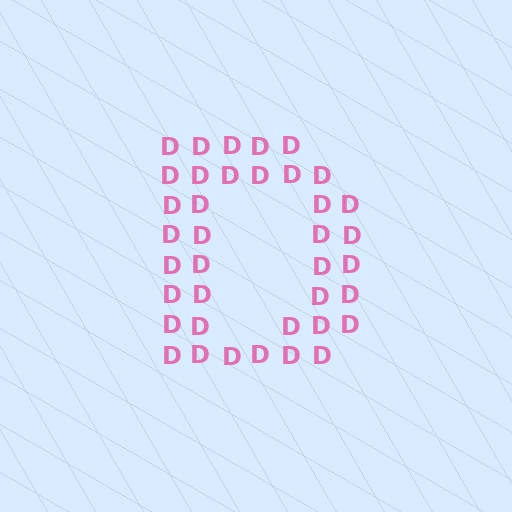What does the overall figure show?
The overall figure shows the letter D.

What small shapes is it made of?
It is made of small letter D's.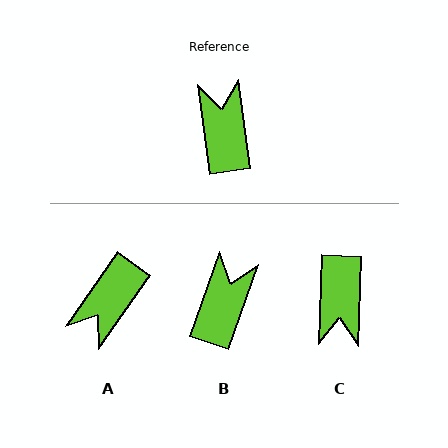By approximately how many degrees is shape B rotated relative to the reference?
Approximately 27 degrees clockwise.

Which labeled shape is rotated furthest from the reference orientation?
C, about 170 degrees away.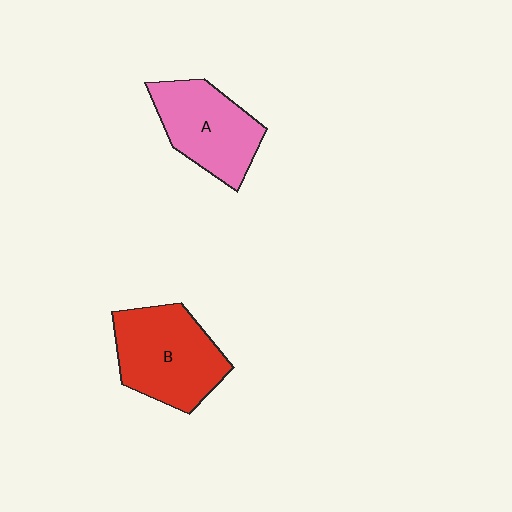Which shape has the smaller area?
Shape A (pink).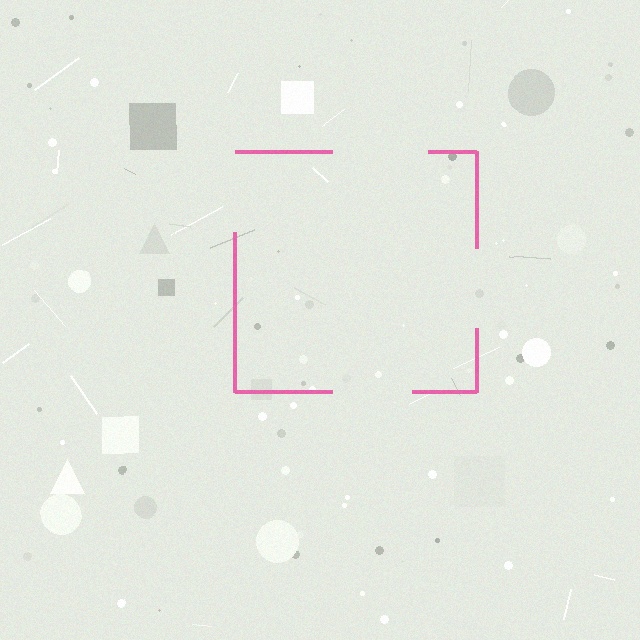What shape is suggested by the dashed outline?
The dashed outline suggests a square.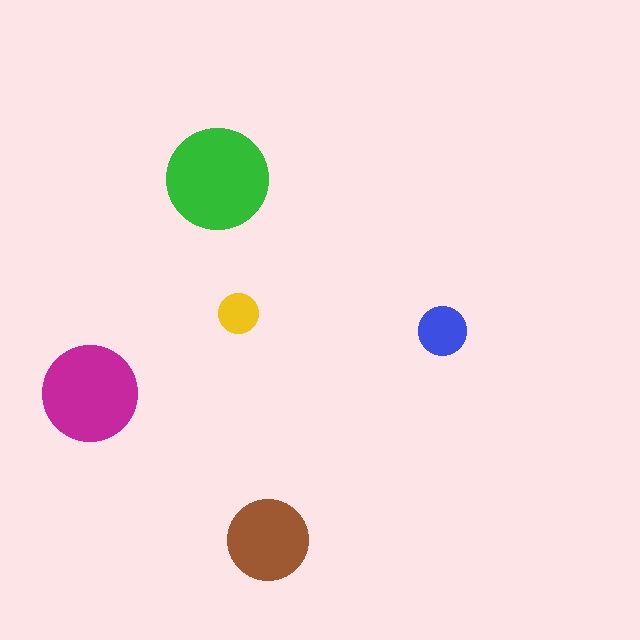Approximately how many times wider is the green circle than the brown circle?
About 1.5 times wider.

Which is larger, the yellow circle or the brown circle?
The brown one.